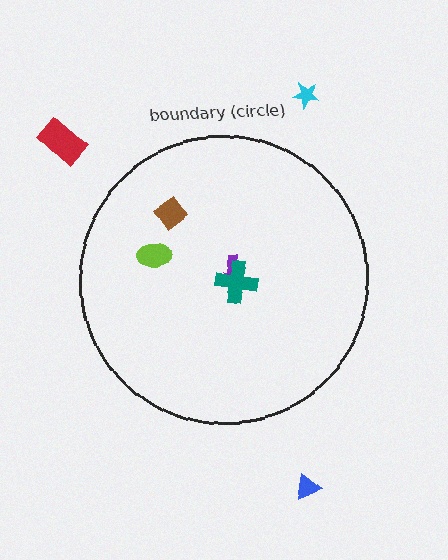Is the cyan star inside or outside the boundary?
Outside.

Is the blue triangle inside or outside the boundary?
Outside.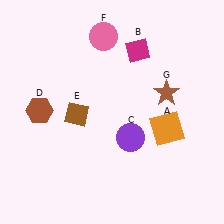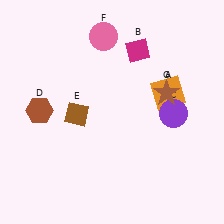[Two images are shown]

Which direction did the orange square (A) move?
The orange square (A) moved up.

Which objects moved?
The objects that moved are: the orange square (A), the purple circle (C).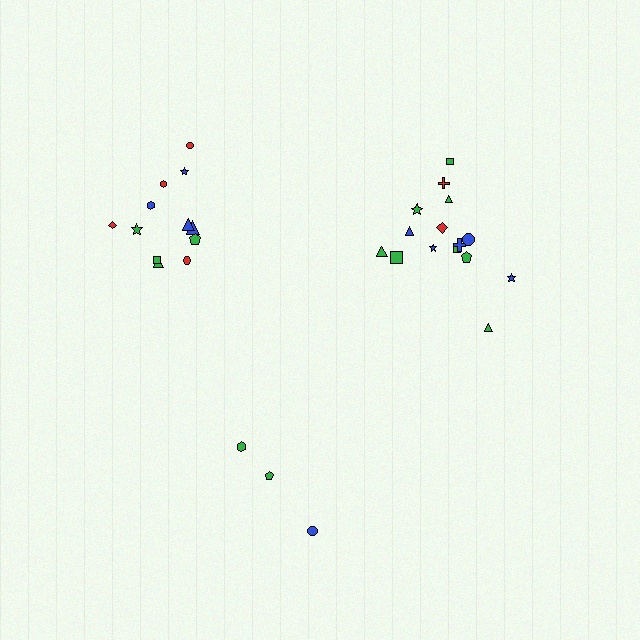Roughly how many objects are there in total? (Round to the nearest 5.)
Roughly 30 objects in total.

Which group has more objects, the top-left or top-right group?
The top-right group.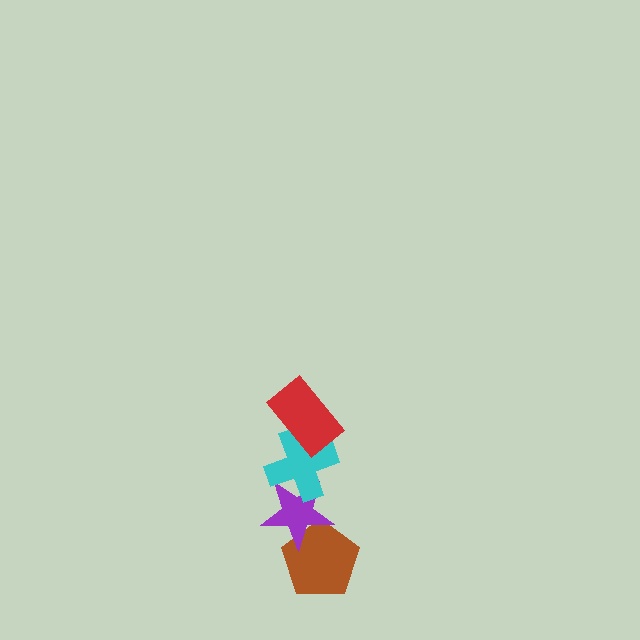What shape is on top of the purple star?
The cyan cross is on top of the purple star.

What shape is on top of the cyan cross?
The red rectangle is on top of the cyan cross.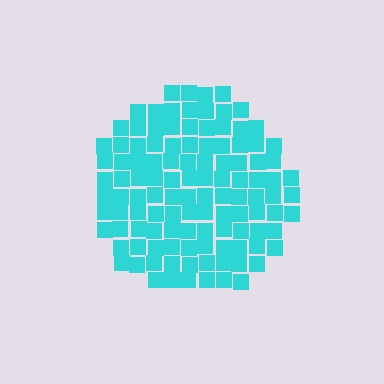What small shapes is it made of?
It is made of small squares.